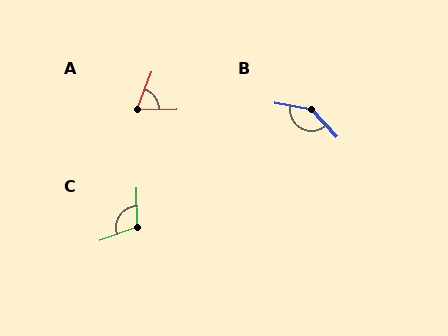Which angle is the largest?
B, at approximately 144 degrees.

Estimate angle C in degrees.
Approximately 109 degrees.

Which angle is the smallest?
A, at approximately 69 degrees.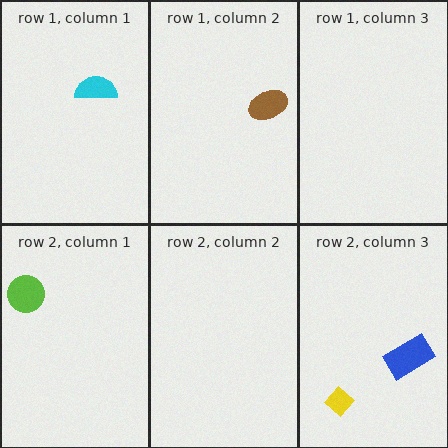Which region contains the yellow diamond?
The row 2, column 3 region.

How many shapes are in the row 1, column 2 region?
1.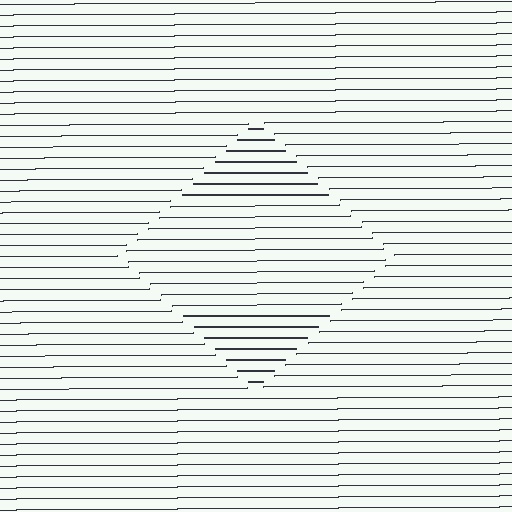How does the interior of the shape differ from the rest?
The interior of the shape contains the same grating, shifted by half a period — the contour is defined by the phase discontinuity where line-ends from the inner and outer gratings abut.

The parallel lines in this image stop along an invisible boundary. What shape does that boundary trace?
An illusory square. The interior of the shape contains the same grating, shifted by half a period — the contour is defined by the phase discontinuity where line-ends from the inner and outer gratings abut.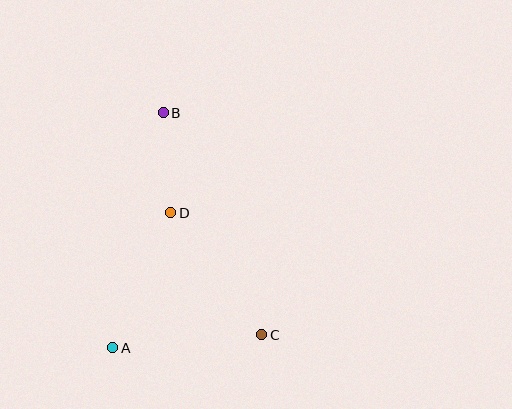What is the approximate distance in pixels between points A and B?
The distance between A and B is approximately 240 pixels.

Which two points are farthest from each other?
Points B and C are farthest from each other.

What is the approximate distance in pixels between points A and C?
The distance between A and C is approximately 149 pixels.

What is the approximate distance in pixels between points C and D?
The distance between C and D is approximately 152 pixels.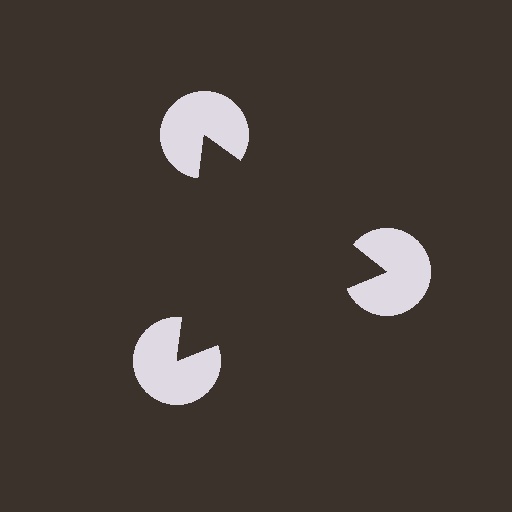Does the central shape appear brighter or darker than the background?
It typically appears slightly darker than the background, even though no actual brightness change is drawn.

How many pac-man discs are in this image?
There are 3 — one at each vertex of the illusory triangle.